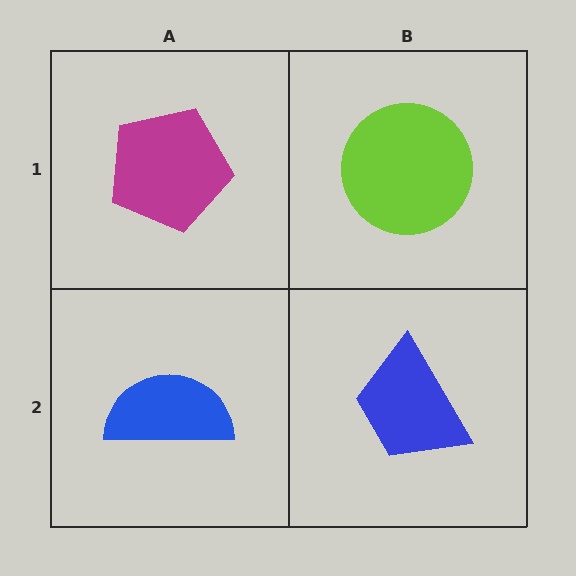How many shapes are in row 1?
2 shapes.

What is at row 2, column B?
A blue trapezoid.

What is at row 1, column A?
A magenta pentagon.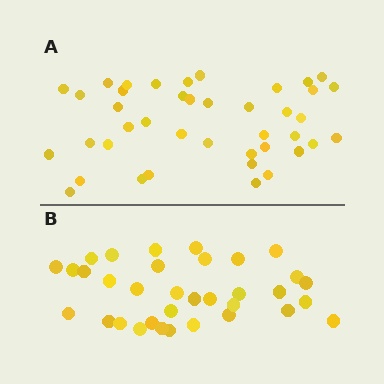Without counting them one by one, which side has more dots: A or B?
Region A (the top region) has more dots.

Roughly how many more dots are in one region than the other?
Region A has roughly 8 or so more dots than region B.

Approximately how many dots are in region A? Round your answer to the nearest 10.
About 40 dots. (The exact count is 41, which rounds to 40.)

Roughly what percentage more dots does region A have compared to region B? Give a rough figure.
About 20% more.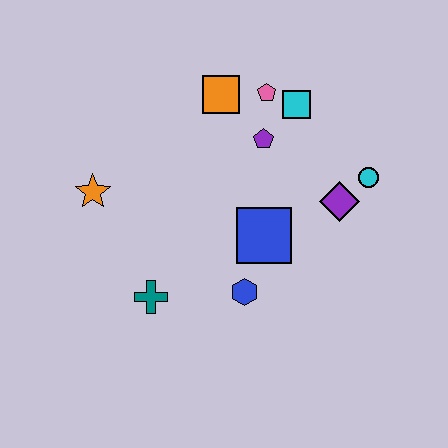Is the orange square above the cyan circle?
Yes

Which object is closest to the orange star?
The teal cross is closest to the orange star.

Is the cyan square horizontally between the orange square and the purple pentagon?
No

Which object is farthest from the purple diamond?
The orange star is farthest from the purple diamond.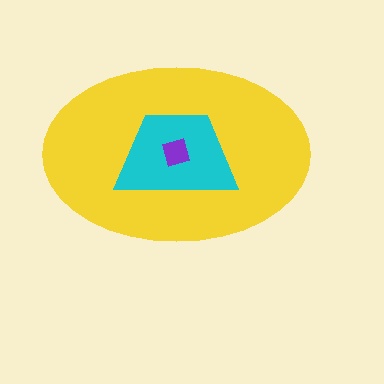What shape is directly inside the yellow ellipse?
The cyan trapezoid.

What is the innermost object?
The purple diamond.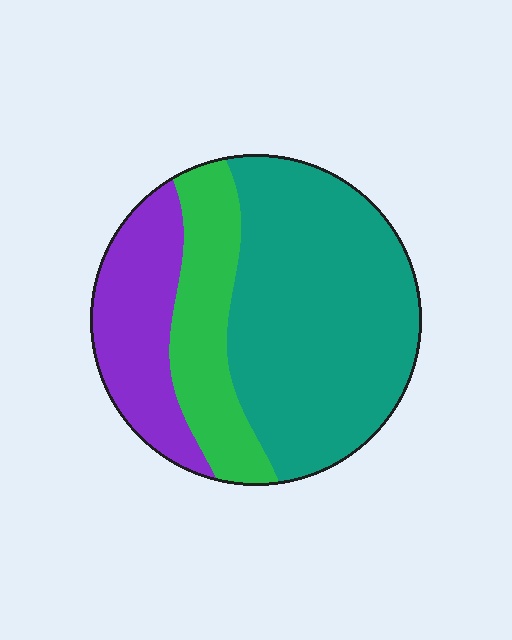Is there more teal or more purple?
Teal.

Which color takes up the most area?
Teal, at roughly 55%.